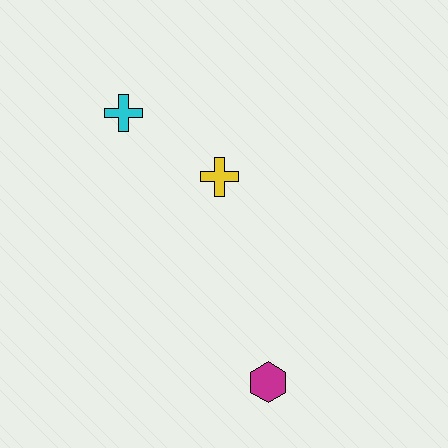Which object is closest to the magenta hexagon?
The yellow cross is closest to the magenta hexagon.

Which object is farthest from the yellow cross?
The magenta hexagon is farthest from the yellow cross.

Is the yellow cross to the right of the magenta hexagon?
No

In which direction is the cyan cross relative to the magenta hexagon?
The cyan cross is above the magenta hexagon.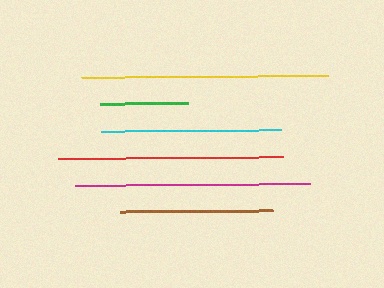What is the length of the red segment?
The red segment is approximately 224 pixels long.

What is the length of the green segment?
The green segment is approximately 87 pixels long.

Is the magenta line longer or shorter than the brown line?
The magenta line is longer than the brown line.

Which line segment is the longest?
The yellow line is the longest at approximately 247 pixels.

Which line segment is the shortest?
The green line is the shortest at approximately 87 pixels.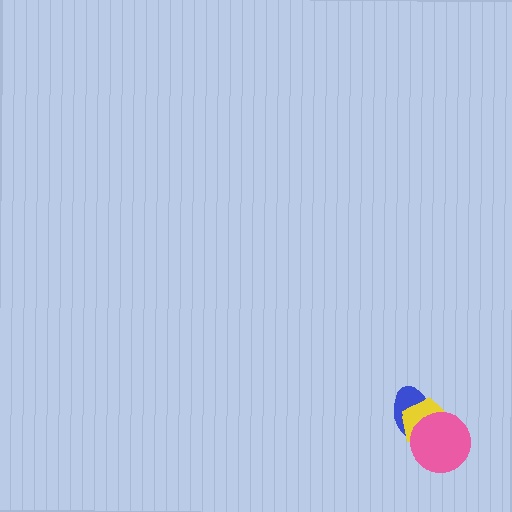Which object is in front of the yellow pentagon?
The pink circle is in front of the yellow pentagon.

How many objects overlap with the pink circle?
2 objects overlap with the pink circle.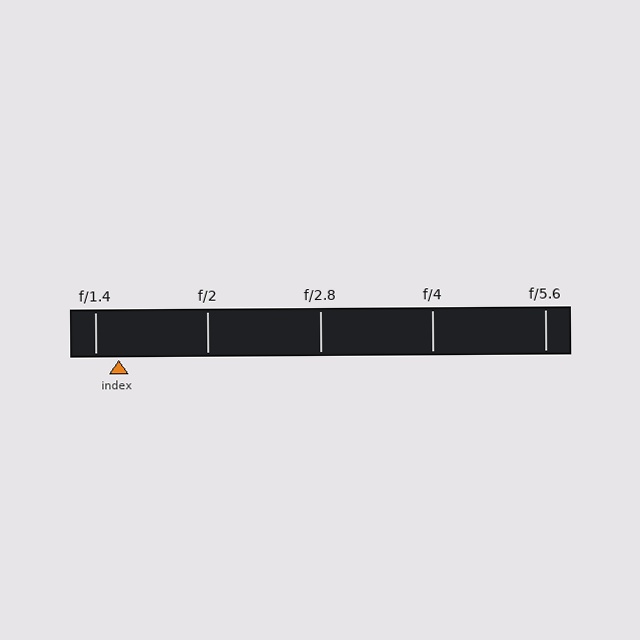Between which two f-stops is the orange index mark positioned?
The index mark is between f/1.4 and f/2.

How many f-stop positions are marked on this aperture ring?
There are 5 f-stop positions marked.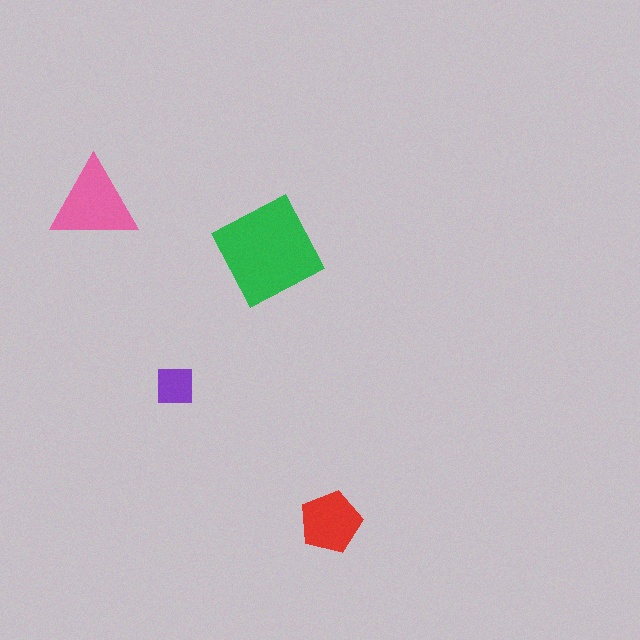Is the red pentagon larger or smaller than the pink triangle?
Smaller.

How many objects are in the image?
There are 4 objects in the image.